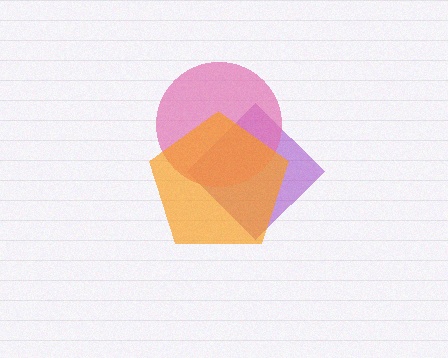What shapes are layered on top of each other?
The layered shapes are: a purple diamond, a pink circle, an orange pentagon.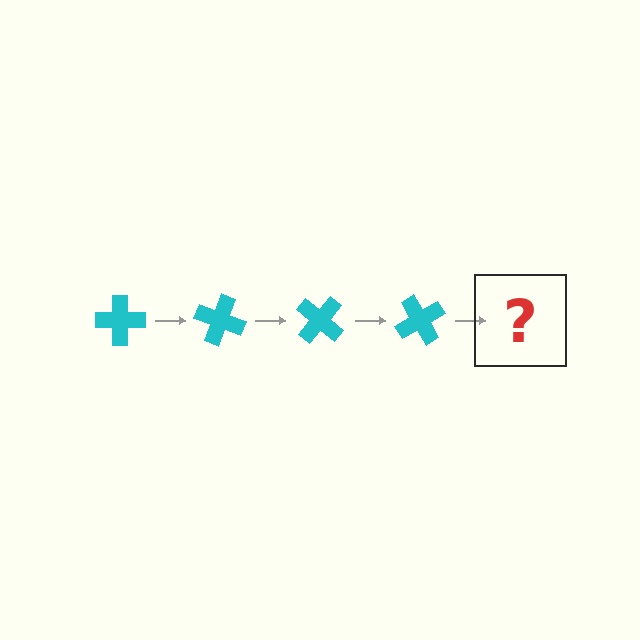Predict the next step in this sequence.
The next step is a cyan cross rotated 80 degrees.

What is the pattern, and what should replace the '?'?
The pattern is that the cross rotates 20 degrees each step. The '?' should be a cyan cross rotated 80 degrees.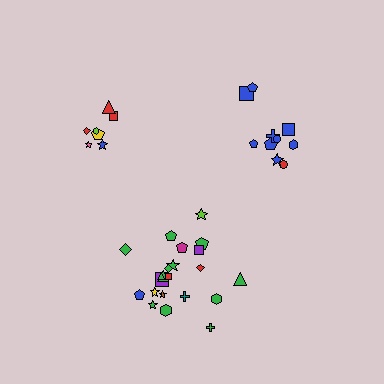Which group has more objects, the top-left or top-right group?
The top-right group.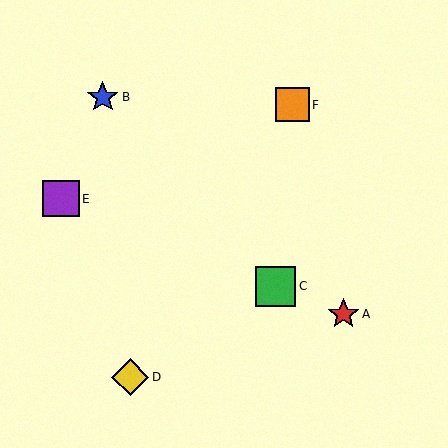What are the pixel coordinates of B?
Object B is at (103, 97).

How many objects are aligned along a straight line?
3 objects (A, C, E) are aligned along a straight line.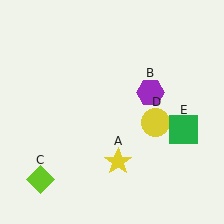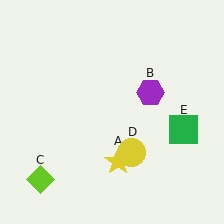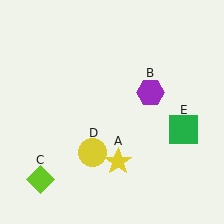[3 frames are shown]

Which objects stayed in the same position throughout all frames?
Yellow star (object A) and purple hexagon (object B) and lime diamond (object C) and green square (object E) remained stationary.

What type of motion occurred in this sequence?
The yellow circle (object D) rotated clockwise around the center of the scene.